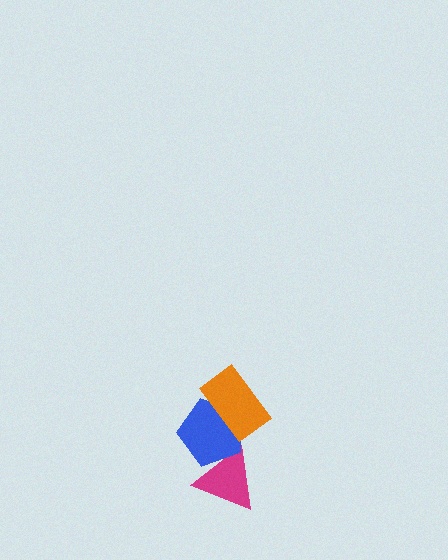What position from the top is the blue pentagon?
The blue pentagon is 2nd from the top.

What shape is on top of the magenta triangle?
The blue pentagon is on top of the magenta triangle.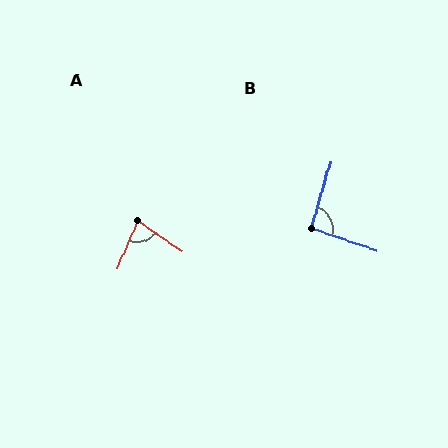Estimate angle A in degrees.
Approximately 78 degrees.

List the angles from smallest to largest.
A (78°), B (93°).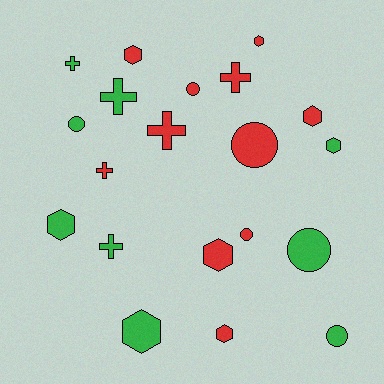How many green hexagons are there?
There are 3 green hexagons.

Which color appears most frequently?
Red, with 11 objects.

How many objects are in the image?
There are 20 objects.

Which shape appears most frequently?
Hexagon, with 8 objects.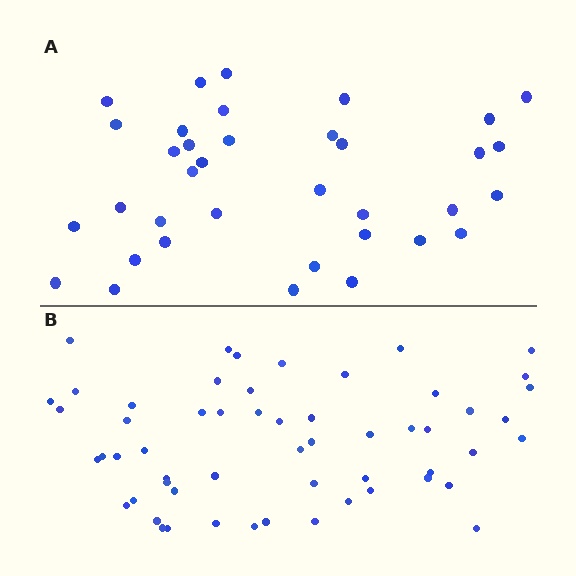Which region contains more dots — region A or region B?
Region B (the bottom region) has more dots.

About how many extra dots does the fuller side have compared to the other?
Region B has approximately 20 more dots than region A.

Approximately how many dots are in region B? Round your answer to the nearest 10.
About 60 dots. (The exact count is 56, which rounds to 60.)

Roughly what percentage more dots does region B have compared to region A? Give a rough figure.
About 55% more.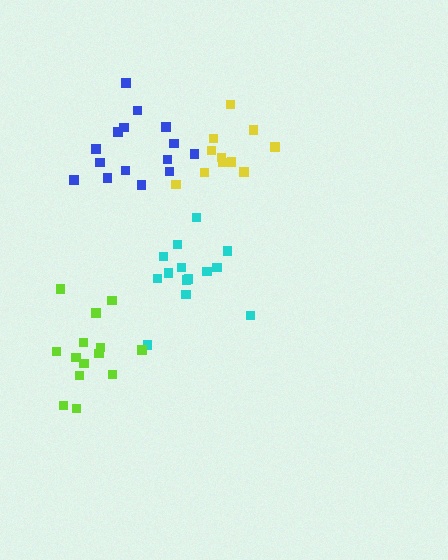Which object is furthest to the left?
The lime cluster is leftmost.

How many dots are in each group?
Group 1: 11 dots, Group 2: 14 dots, Group 3: 15 dots, Group 4: 14 dots (54 total).